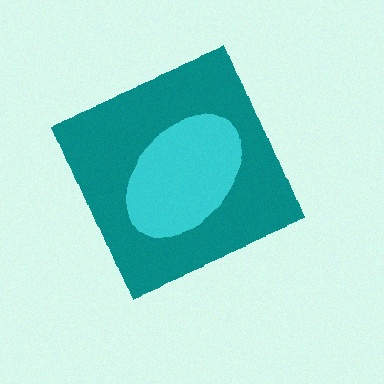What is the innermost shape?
The cyan ellipse.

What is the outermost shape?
The teal diamond.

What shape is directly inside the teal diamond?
The cyan ellipse.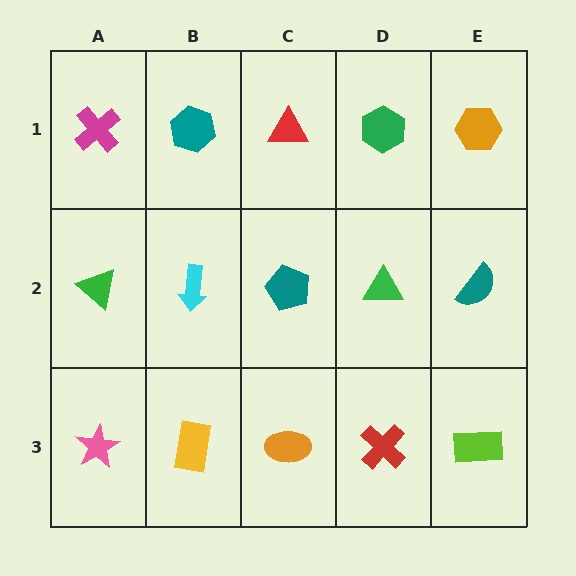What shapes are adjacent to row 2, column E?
An orange hexagon (row 1, column E), a lime rectangle (row 3, column E), a green triangle (row 2, column D).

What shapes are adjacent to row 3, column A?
A green triangle (row 2, column A), a yellow rectangle (row 3, column B).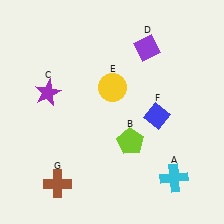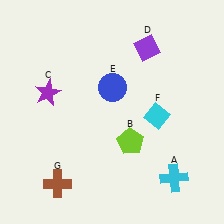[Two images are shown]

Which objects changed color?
E changed from yellow to blue. F changed from blue to cyan.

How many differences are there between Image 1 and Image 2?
There are 2 differences between the two images.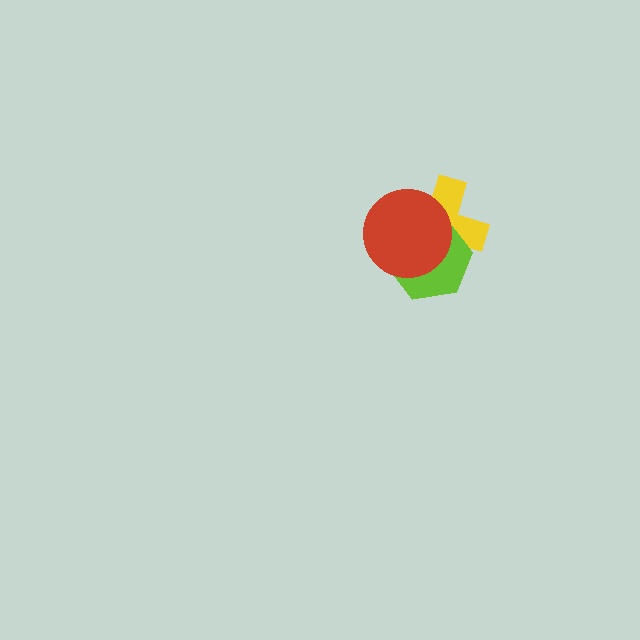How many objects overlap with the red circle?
2 objects overlap with the red circle.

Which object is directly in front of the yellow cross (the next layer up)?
The lime hexagon is directly in front of the yellow cross.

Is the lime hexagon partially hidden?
Yes, it is partially covered by another shape.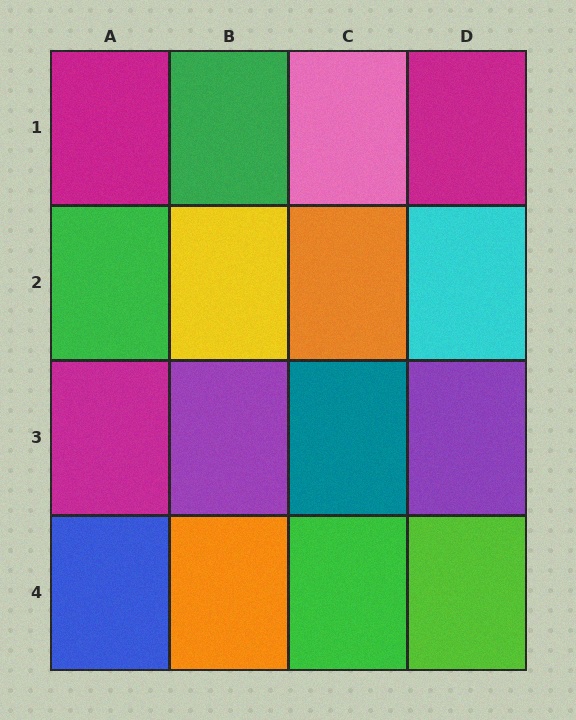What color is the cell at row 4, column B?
Orange.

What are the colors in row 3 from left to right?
Magenta, purple, teal, purple.